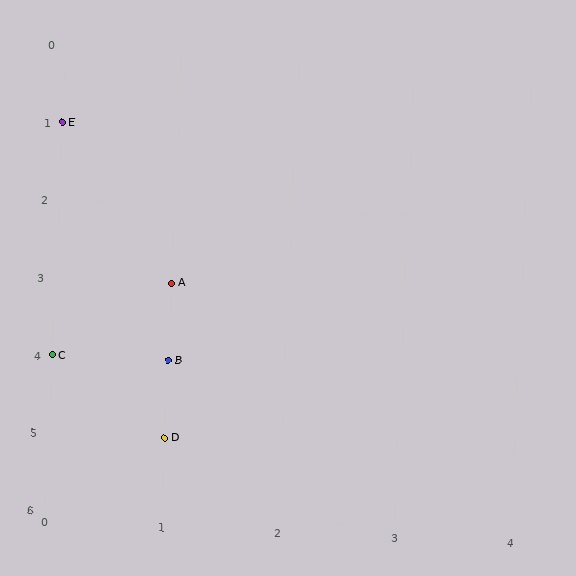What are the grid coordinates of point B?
Point B is at grid coordinates (1, 4).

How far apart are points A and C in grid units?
Points A and C are 1 column and 1 row apart (about 1.4 grid units diagonally).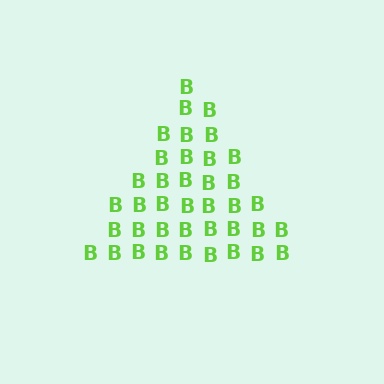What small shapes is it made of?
It is made of small letter B's.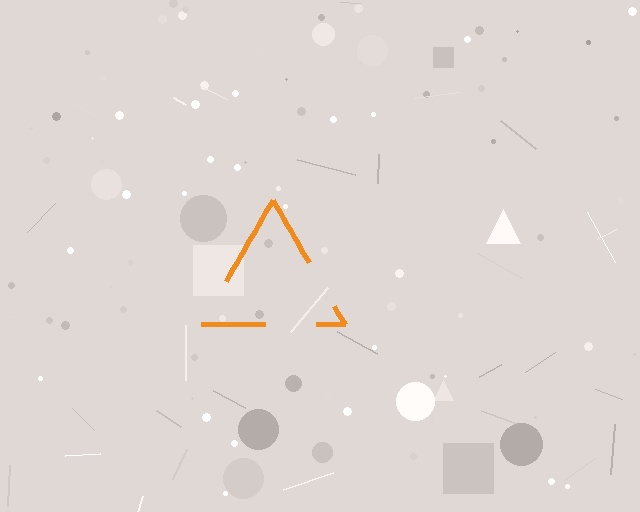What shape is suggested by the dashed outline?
The dashed outline suggests a triangle.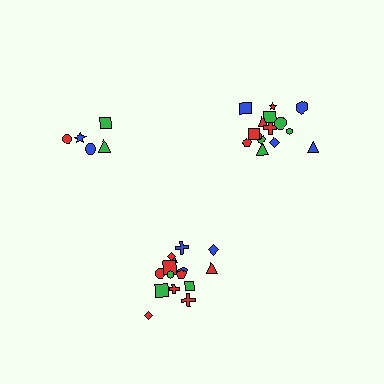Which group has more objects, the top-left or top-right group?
The top-right group.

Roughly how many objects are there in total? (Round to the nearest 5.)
Roughly 35 objects in total.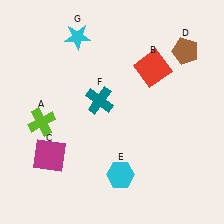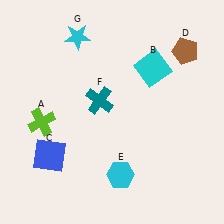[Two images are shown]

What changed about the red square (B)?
In Image 1, B is red. In Image 2, it changed to cyan.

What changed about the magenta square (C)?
In Image 1, C is magenta. In Image 2, it changed to blue.